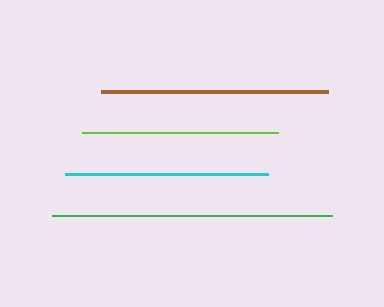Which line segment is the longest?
The green line is the longest at approximately 280 pixels.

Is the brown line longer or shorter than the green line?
The green line is longer than the brown line.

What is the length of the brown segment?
The brown segment is approximately 227 pixels long.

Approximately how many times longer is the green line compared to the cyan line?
The green line is approximately 1.4 times the length of the cyan line.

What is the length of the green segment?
The green segment is approximately 280 pixels long.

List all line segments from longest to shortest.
From longest to shortest: green, brown, cyan, lime.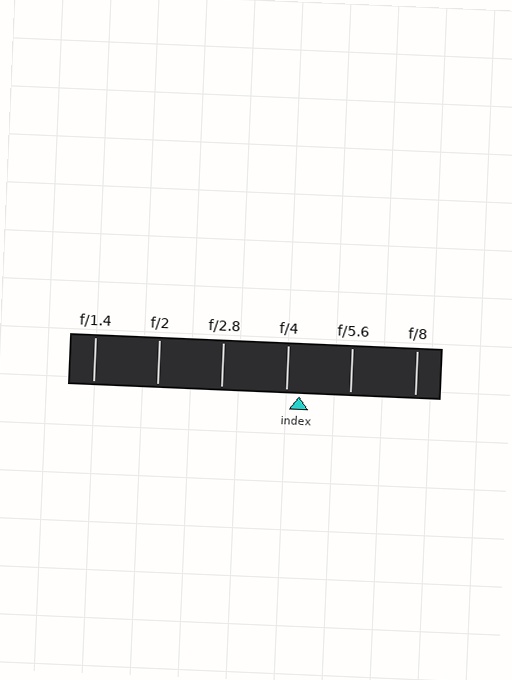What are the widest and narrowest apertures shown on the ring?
The widest aperture shown is f/1.4 and the narrowest is f/8.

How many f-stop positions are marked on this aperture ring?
There are 6 f-stop positions marked.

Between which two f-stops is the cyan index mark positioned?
The index mark is between f/4 and f/5.6.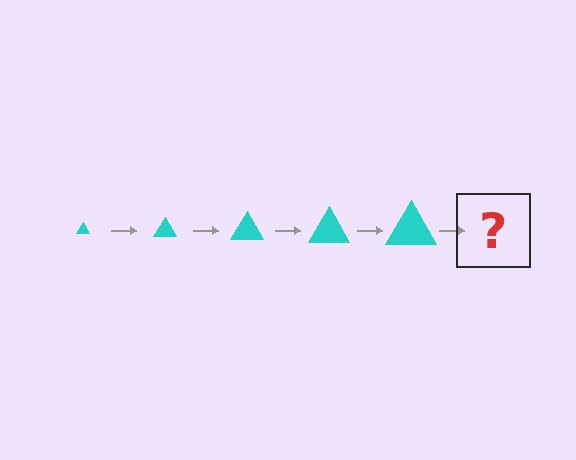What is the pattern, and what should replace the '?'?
The pattern is that the triangle gets progressively larger each step. The '?' should be a cyan triangle, larger than the previous one.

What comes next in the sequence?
The next element should be a cyan triangle, larger than the previous one.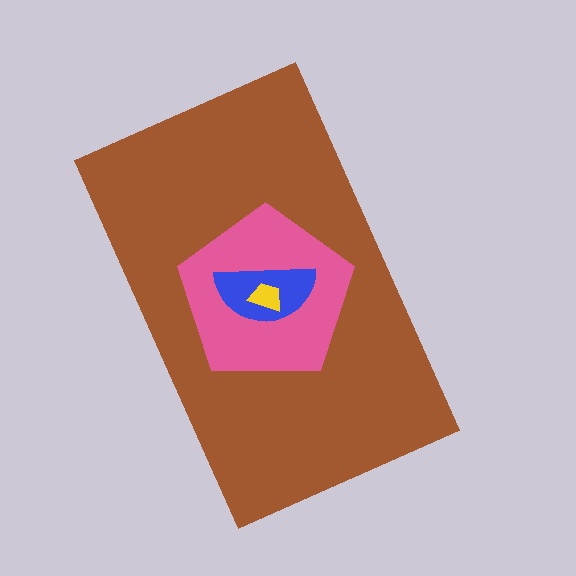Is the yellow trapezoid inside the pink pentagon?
Yes.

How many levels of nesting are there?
4.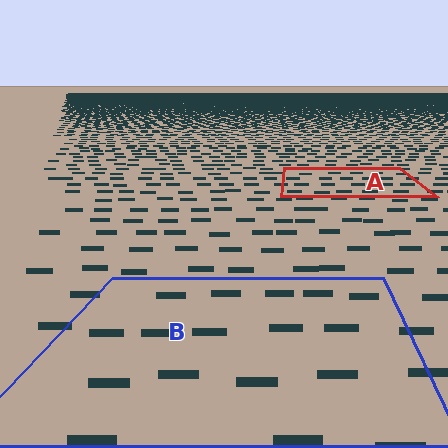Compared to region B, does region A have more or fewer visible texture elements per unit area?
Region A has more texture elements per unit area — they are packed more densely because it is farther away.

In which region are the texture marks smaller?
The texture marks are smaller in region A, because it is farther away.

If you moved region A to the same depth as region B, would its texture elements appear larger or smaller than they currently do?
They would appear larger. At a closer depth, the same texture elements are projected at a bigger on-screen size.